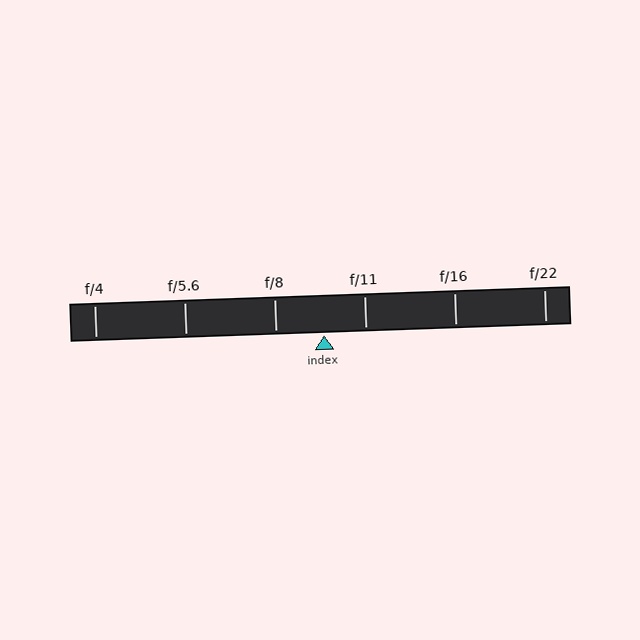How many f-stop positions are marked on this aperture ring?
There are 6 f-stop positions marked.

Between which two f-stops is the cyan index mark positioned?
The index mark is between f/8 and f/11.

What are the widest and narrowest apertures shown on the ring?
The widest aperture shown is f/4 and the narrowest is f/22.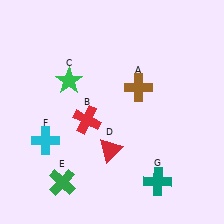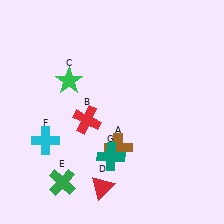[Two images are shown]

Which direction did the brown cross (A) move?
The brown cross (A) moved down.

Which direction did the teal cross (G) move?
The teal cross (G) moved left.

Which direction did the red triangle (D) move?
The red triangle (D) moved down.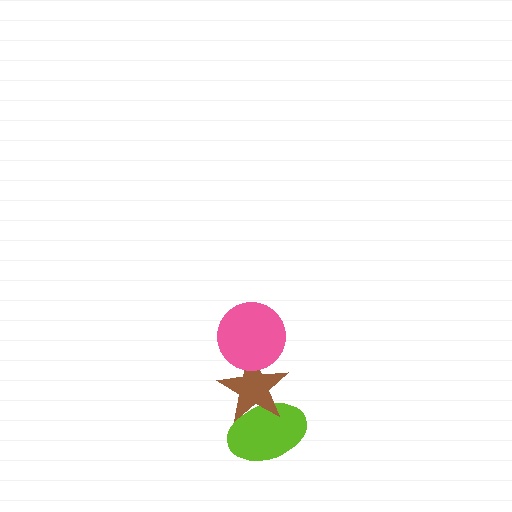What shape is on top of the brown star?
The pink circle is on top of the brown star.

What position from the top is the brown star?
The brown star is 2nd from the top.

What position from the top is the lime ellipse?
The lime ellipse is 3rd from the top.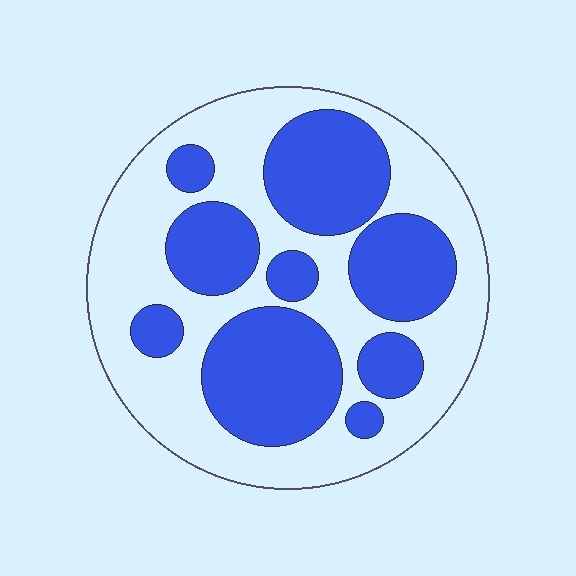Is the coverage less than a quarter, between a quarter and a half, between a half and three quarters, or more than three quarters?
Between a quarter and a half.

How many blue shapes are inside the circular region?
9.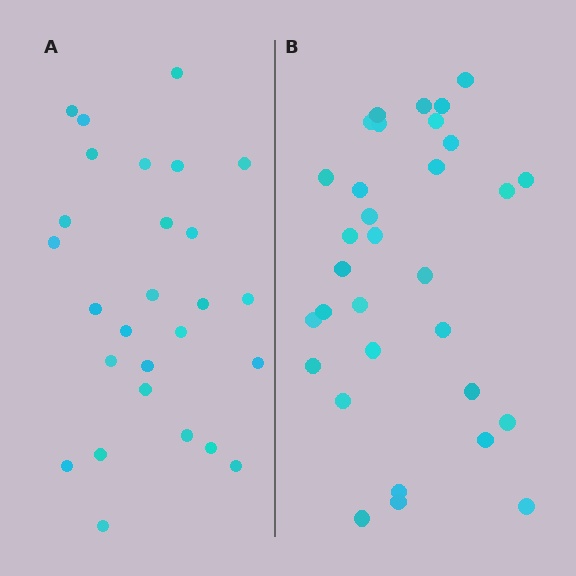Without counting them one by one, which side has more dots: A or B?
Region B (the right region) has more dots.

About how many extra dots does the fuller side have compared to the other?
Region B has about 5 more dots than region A.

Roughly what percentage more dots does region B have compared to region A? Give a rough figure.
About 20% more.